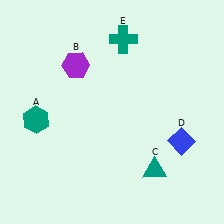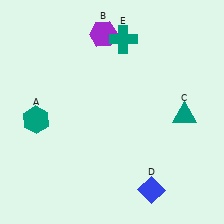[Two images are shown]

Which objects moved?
The objects that moved are: the purple hexagon (B), the teal triangle (C), the blue diamond (D).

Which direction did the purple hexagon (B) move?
The purple hexagon (B) moved up.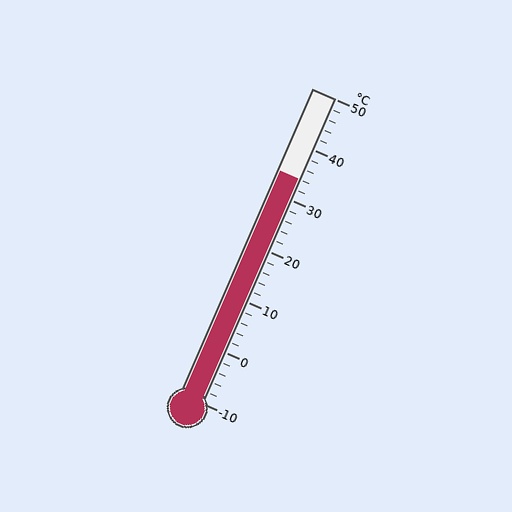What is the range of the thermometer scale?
The thermometer scale ranges from -10°C to 50°C.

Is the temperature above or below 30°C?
The temperature is above 30°C.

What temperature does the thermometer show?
The thermometer shows approximately 34°C.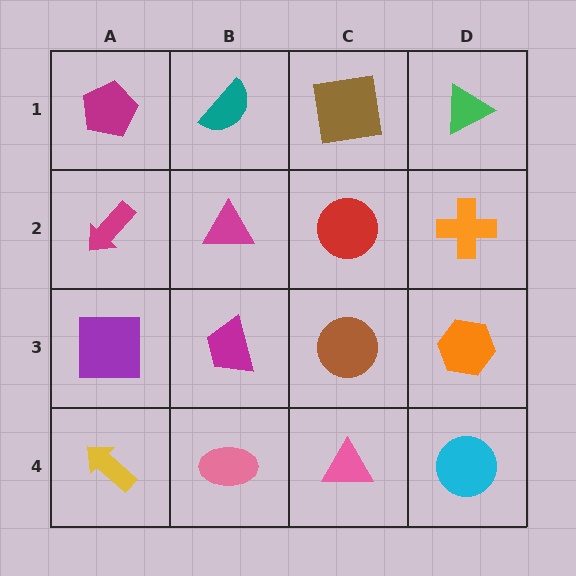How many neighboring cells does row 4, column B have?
3.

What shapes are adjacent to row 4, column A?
A purple square (row 3, column A), a pink ellipse (row 4, column B).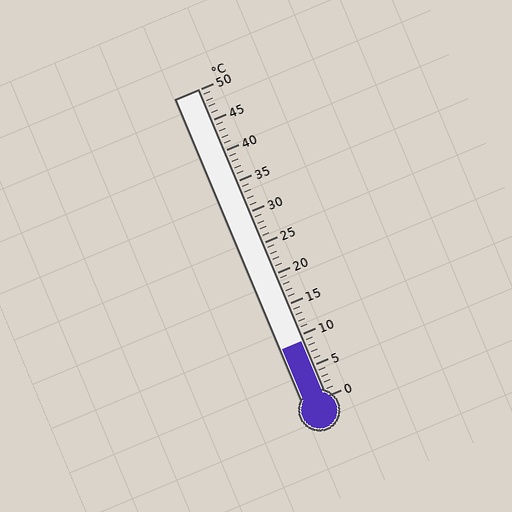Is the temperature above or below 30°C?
The temperature is below 30°C.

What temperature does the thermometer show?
The thermometer shows approximately 9°C.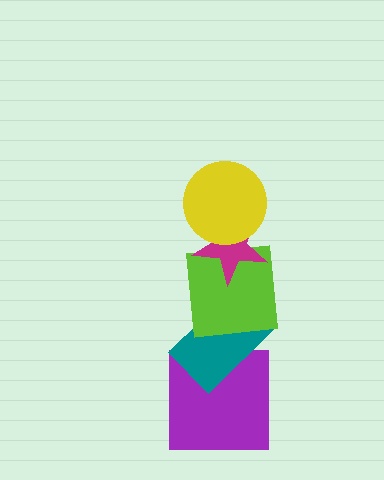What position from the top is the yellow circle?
The yellow circle is 1st from the top.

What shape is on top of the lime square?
The magenta star is on top of the lime square.